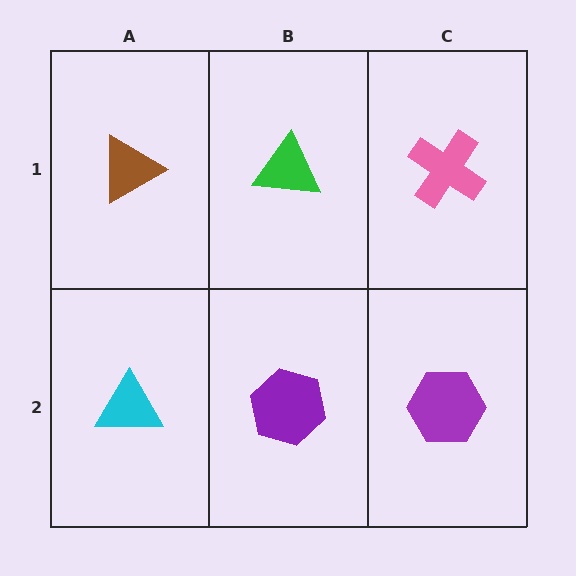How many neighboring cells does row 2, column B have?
3.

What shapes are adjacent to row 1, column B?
A purple hexagon (row 2, column B), a brown triangle (row 1, column A), a pink cross (row 1, column C).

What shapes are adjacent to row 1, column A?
A cyan triangle (row 2, column A), a green triangle (row 1, column B).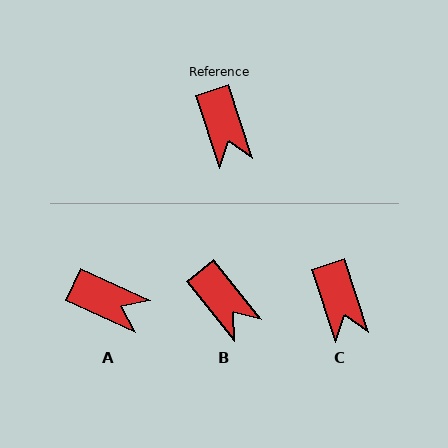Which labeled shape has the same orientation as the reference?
C.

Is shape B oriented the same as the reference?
No, it is off by about 21 degrees.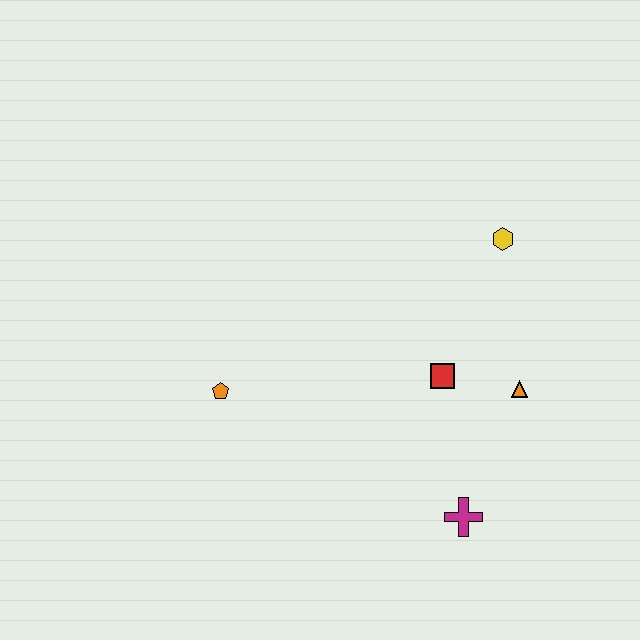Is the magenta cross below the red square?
Yes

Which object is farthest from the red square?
The orange pentagon is farthest from the red square.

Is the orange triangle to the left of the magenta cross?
No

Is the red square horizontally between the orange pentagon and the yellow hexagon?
Yes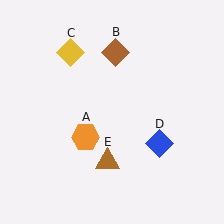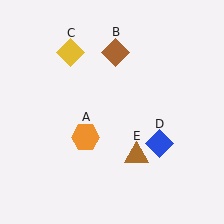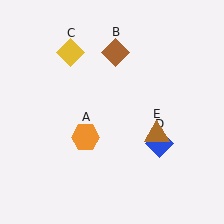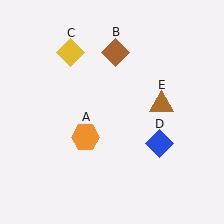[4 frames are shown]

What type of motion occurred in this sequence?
The brown triangle (object E) rotated counterclockwise around the center of the scene.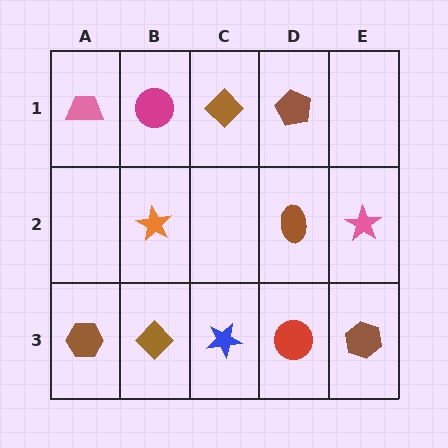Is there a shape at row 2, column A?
No, that cell is empty.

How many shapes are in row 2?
3 shapes.